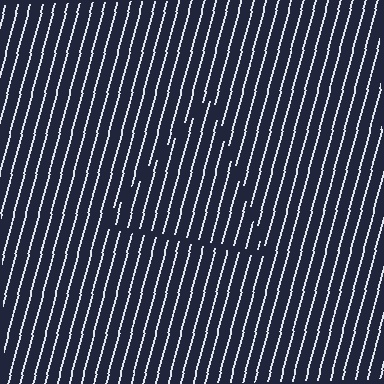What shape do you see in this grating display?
An illusory triangle. The interior of the shape contains the same grating, shifted by half a period — the contour is defined by the phase discontinuity where line-ends from the inner and outer gratings abut.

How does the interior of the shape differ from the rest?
The interior of the shape contains the same grating, shifted by half a period — the contour is defined by the phase discontinuity where line-ends from the inner and outer gratings abut.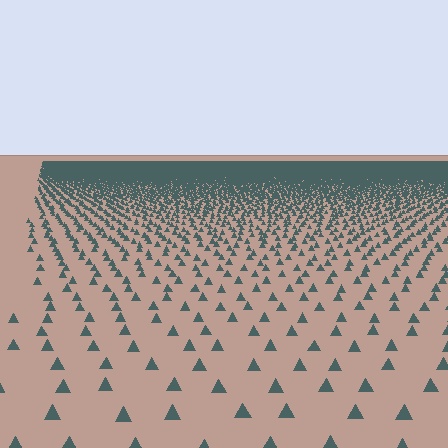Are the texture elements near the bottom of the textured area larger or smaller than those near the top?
Larger. Near the bottom, elements are closer to the viewer and appear at a bigger on-screen size.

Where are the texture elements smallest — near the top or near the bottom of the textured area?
Near the top.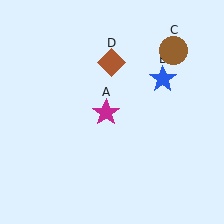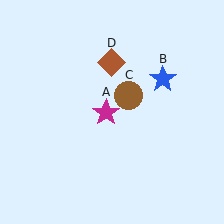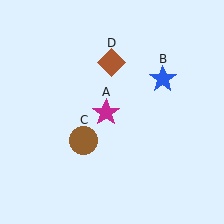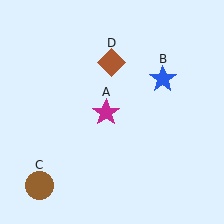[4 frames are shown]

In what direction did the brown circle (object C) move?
The brown circle (object C) moved down and to the left.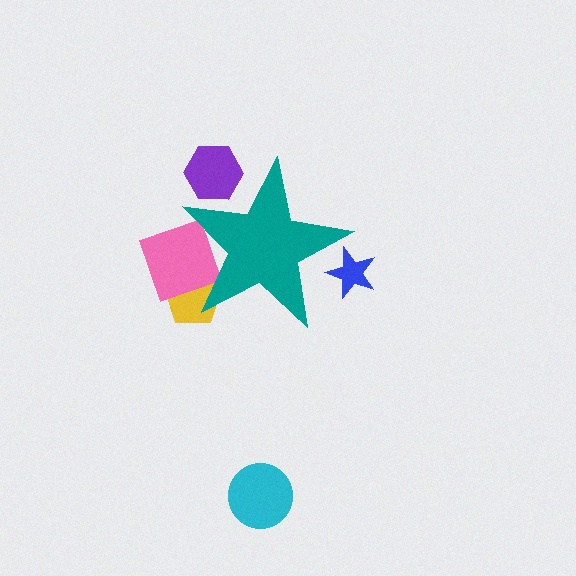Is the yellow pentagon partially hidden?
Yes, the yellow pentagon is partially hidden behind the teal star.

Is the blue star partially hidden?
Yes, the blue star is partially hidden behind the teal star.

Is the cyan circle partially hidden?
No, the cyan circle is fully visible.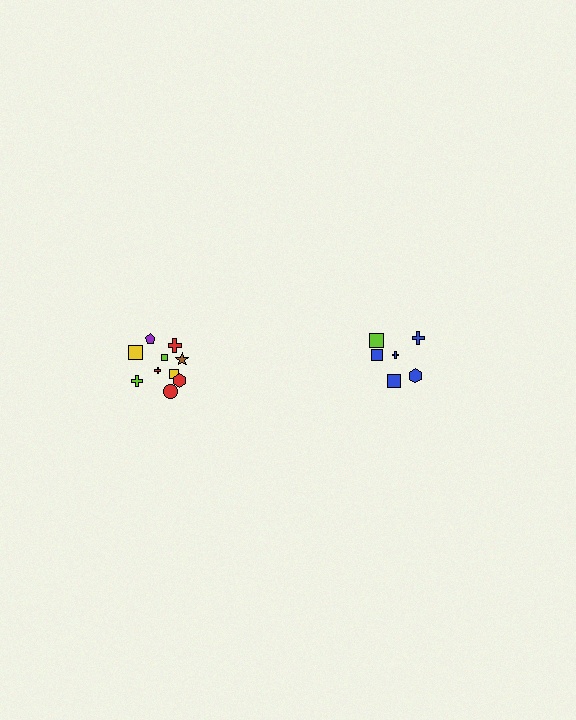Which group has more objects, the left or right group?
The left group.